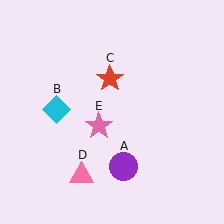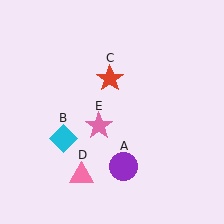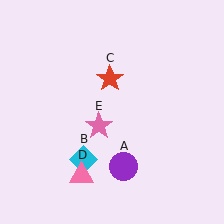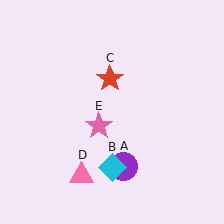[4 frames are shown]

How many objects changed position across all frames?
1 object changed position: cyan diamond (object B).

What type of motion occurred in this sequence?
The cyan diamond (object B) rotated counterclockwise around the center of the scene.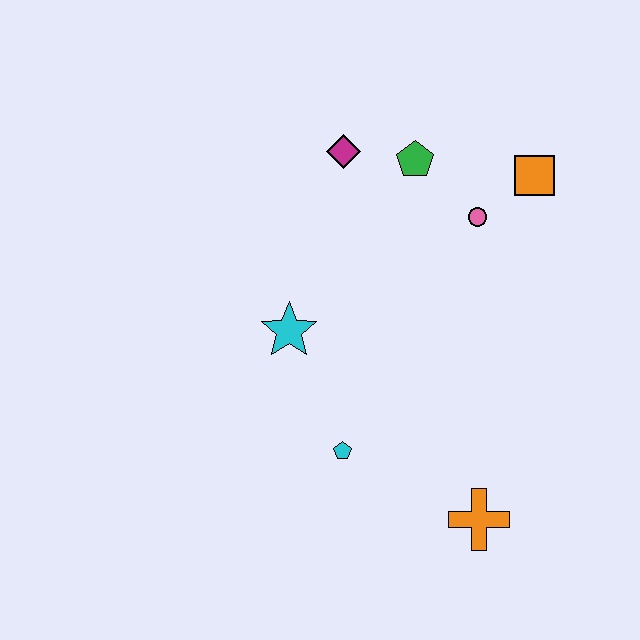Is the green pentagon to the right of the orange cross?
No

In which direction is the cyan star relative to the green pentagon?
The cyan star is below the green pentagon.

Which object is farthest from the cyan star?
The orange square is farthest from the cyan star.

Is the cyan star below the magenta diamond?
Yes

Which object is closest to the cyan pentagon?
The cyan star is closest to the cyan pentagon.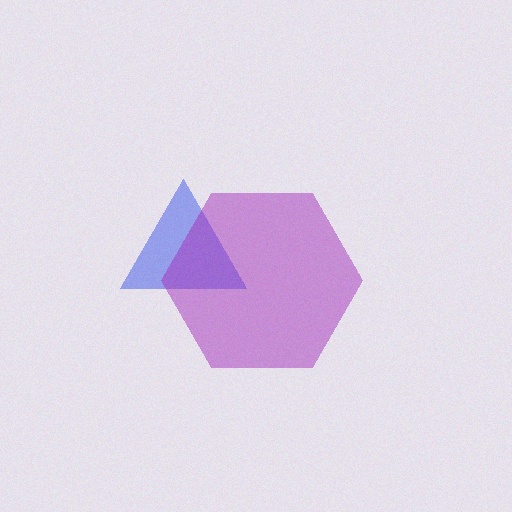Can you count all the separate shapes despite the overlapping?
Yes, there are 2 separate shapes.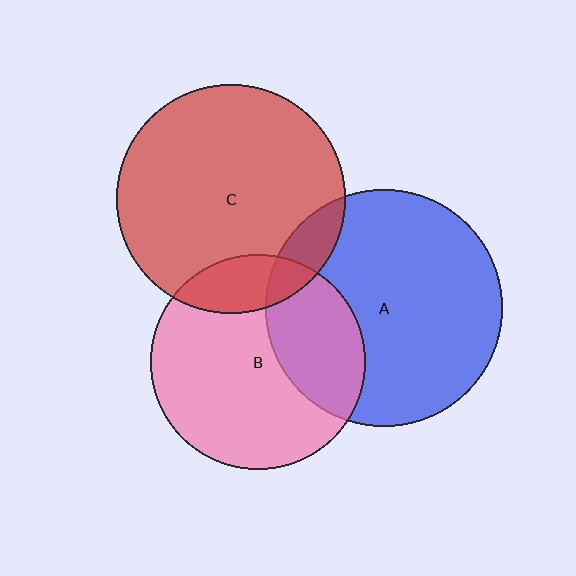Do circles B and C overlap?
Yes.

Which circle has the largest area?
Circle A (blue).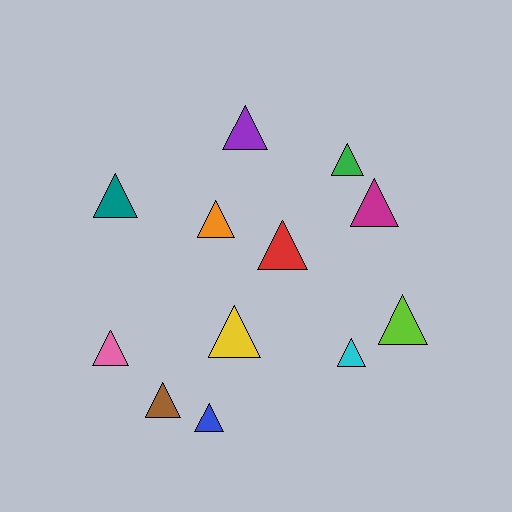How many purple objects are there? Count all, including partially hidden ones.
There is 1 purple object.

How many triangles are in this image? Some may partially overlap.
There are 12 triangles.